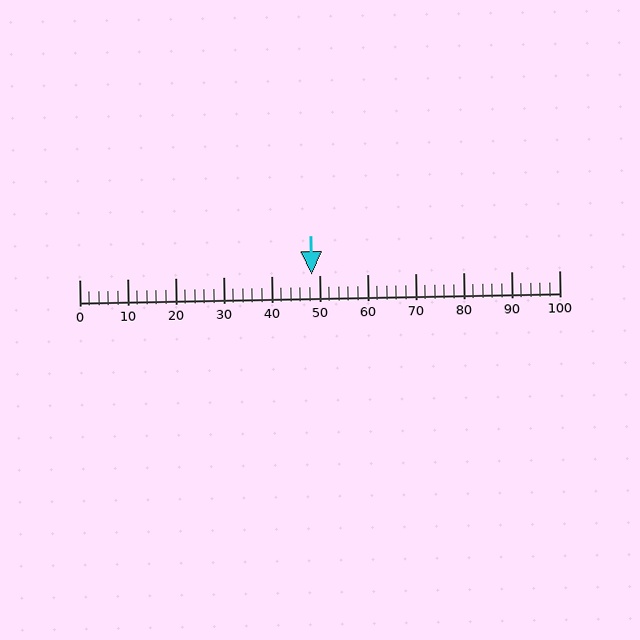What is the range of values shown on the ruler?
The ruler shows values from 0 to 100.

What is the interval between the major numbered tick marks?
The major tick marks are spaced 10 units apart.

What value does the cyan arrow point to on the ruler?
The cyan arrow points to approximately 48.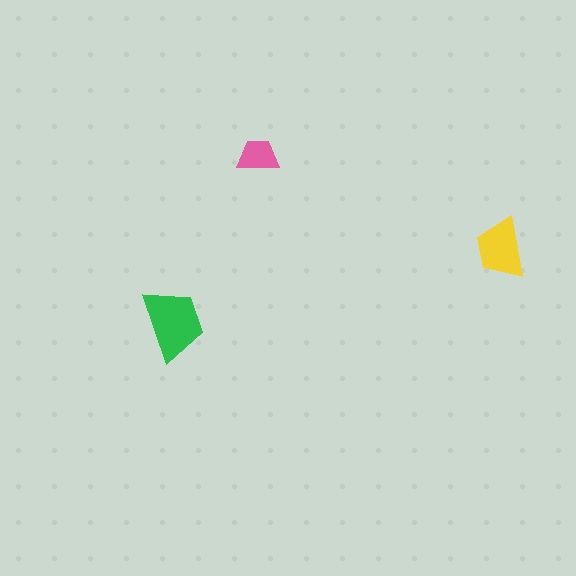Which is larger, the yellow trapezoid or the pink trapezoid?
The yellow one.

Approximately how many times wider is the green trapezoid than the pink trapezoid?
About 1.5 times wider.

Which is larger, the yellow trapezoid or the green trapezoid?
The green one.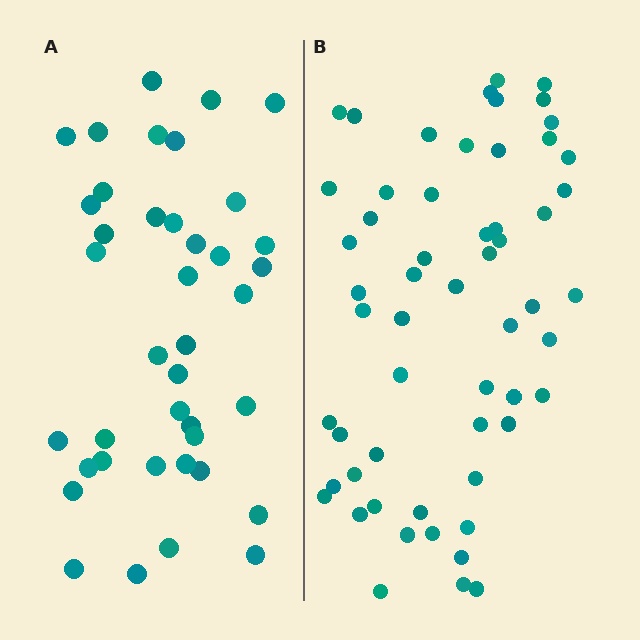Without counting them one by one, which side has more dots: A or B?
Region B (the right region) has more dots.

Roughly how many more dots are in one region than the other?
Region B has approximately 15 more dots than region A.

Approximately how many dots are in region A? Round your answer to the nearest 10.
About 40 dots.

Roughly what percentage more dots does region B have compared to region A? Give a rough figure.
About 40% more.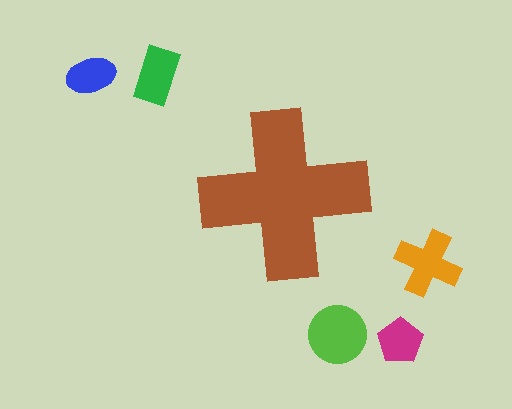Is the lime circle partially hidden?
No, the lime circle is fully visible.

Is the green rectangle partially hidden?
No, the green rectangle is fully visible.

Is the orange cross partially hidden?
No, the orange cross is fully visible.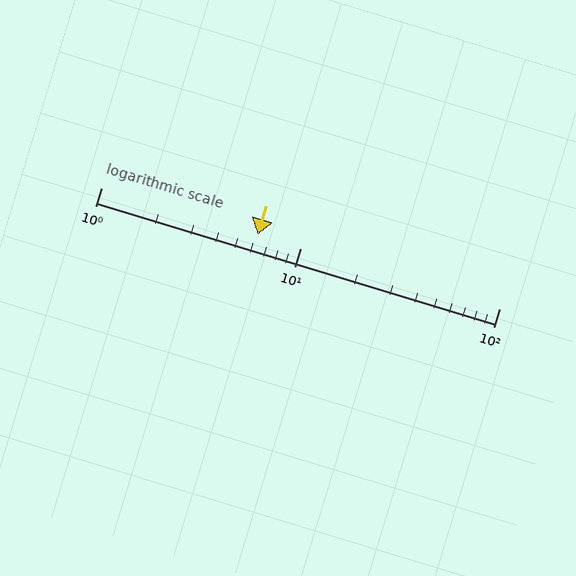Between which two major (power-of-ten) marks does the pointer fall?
The pointer is between 1 and 10.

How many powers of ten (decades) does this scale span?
The scale spans 2 decades, from 1 to 100.